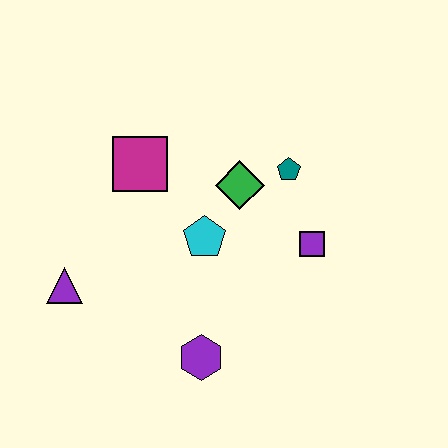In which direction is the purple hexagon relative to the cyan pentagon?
The purple hexagon is below the cyan pentagon.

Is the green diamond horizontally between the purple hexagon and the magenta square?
No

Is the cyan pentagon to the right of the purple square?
No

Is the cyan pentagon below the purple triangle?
No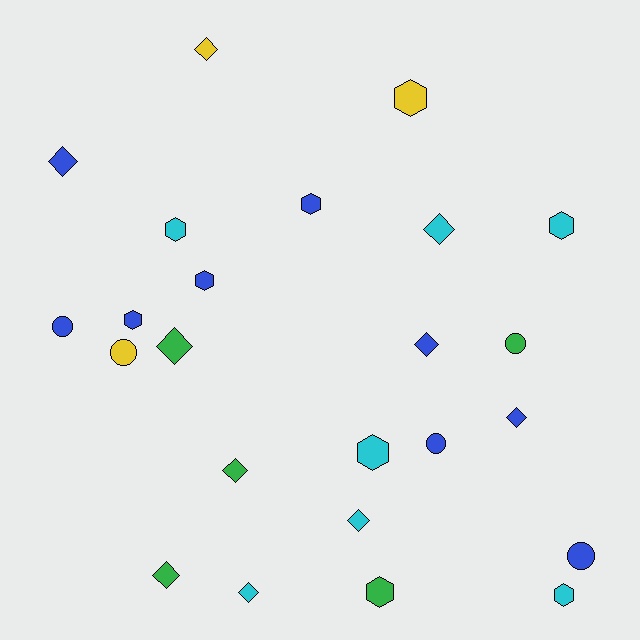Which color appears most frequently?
Blue, with 9 objects.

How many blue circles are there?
There are 3 blue circles.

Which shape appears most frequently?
Diamond, with 10 objects.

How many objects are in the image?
There are 24 objects.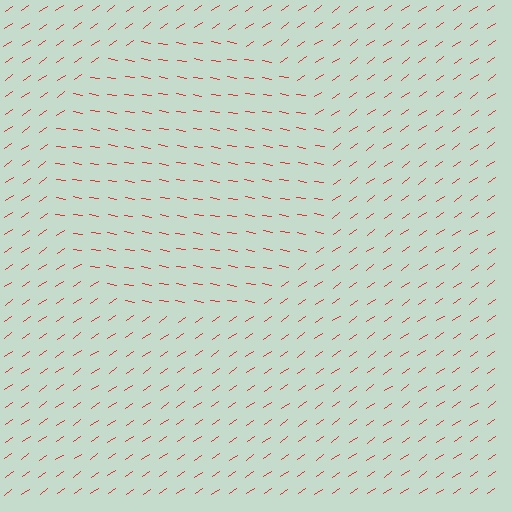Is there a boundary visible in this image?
Yes, there is a texture boundary formed by a change in line orientation.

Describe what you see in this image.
The image is filled with small red line segments. A circle region in the image has lines oriented differently from the surrounding lines, creating a visible texture boundary.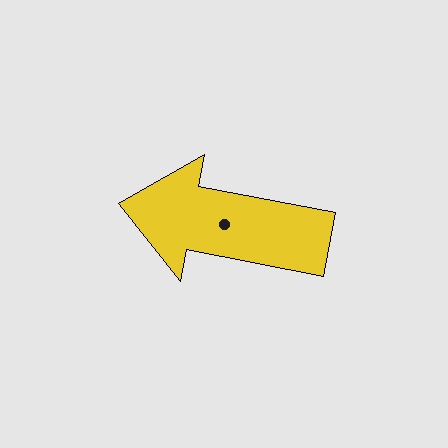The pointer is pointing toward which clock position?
Roughly 9 o'clock.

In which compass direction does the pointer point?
West.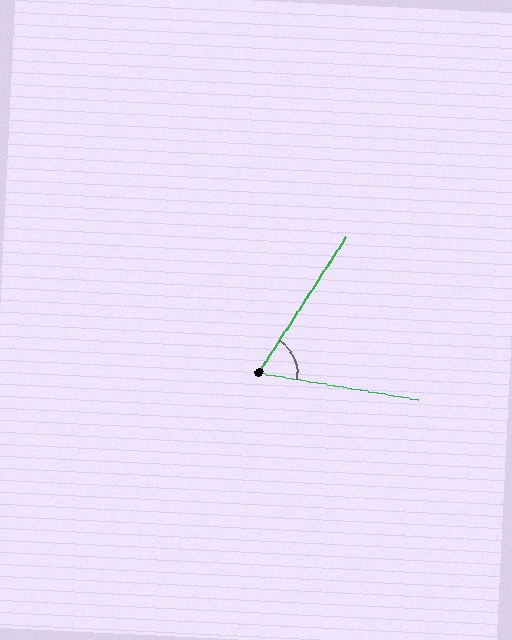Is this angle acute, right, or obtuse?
It is acute.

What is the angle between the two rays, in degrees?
Approximately 67 degrees.